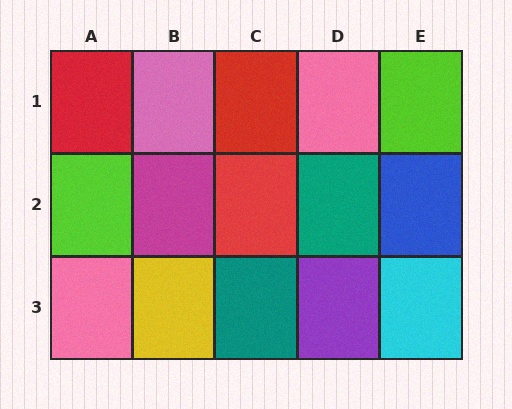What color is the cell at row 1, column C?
Red.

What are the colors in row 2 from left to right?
Lime, magenta, red, teal, blue.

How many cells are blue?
1 cell is blue.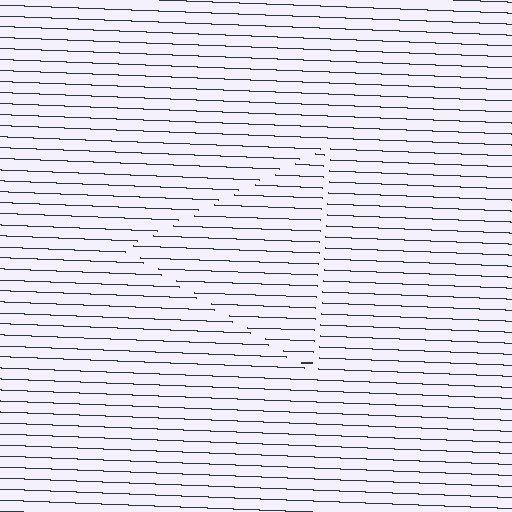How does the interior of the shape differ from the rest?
The interior of the shape contains the same grating, shifted by half a period — the contour is defined by the phase discontinuity where line-ends from the inner and outer gratings abut.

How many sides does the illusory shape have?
3 sides — the line-ends trace a triangle.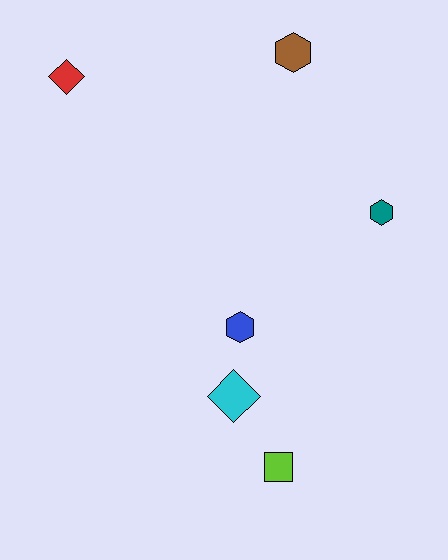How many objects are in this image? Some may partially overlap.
There are 6 objects.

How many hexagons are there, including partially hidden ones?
There are 3 hexagons.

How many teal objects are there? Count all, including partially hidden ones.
There is 1 teal object.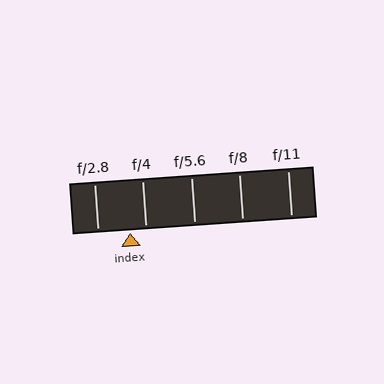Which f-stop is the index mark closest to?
The index mark is closest to f/4.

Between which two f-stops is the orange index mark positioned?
The index mark is between f/2.8 and f/4.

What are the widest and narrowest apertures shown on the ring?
The widest aperture shown is f/2.8 and the narrowest is f/11.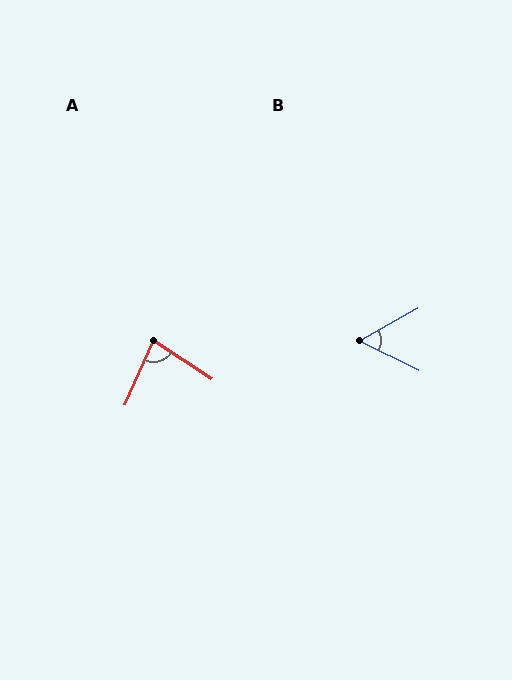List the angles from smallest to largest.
B (55°), A (81°).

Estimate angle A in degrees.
Approximately 81 degrees.